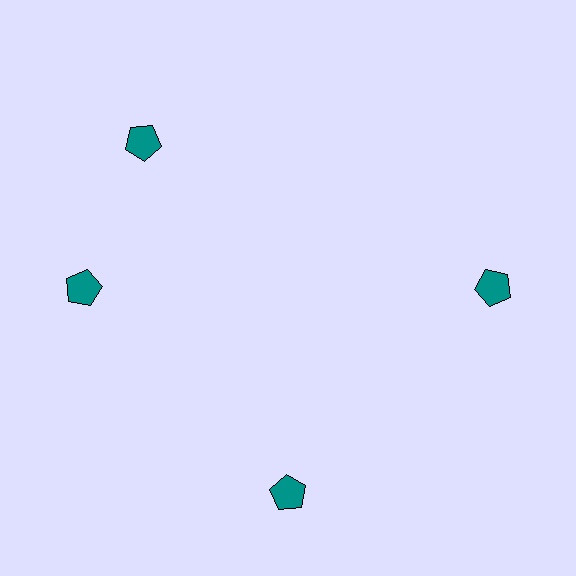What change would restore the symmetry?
The symmetry would be restored by rotating it back into even spacing with its neighbors so that all 4 pentagons sit at equal angles and equal distance from the center.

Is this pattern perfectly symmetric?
No. The 4 teal pentagons are arranged in a ring, but one element near the 12 o'clock position is rotated out of alignment along the ring, breaking the 4-fold rotational symmetry.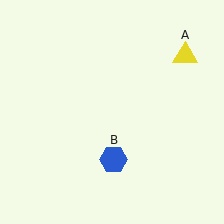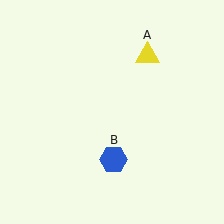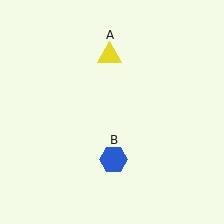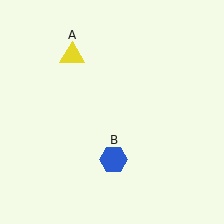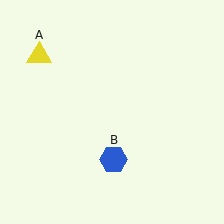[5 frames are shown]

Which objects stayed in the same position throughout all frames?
Blue hexagon (object B) remained stationary.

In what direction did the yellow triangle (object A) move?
The yellow triangle (object A) moved left.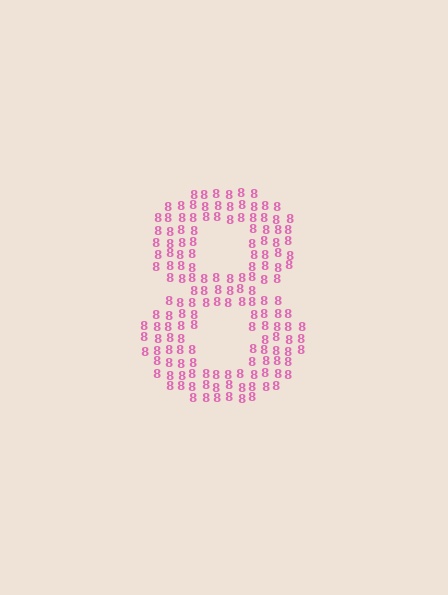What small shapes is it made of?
It is made of small digit 8's.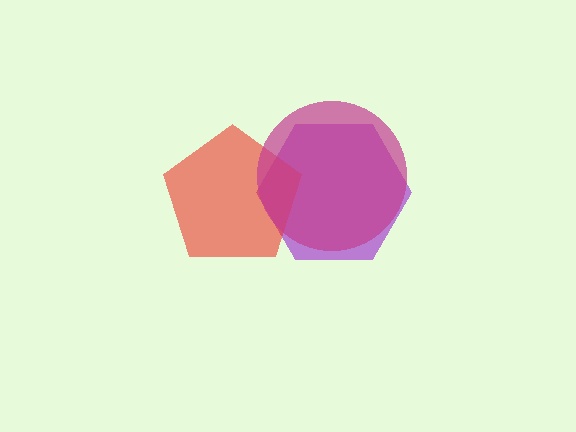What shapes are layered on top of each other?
The layered shapes are: a purple hexagon, a red pentagon, a magenta circle.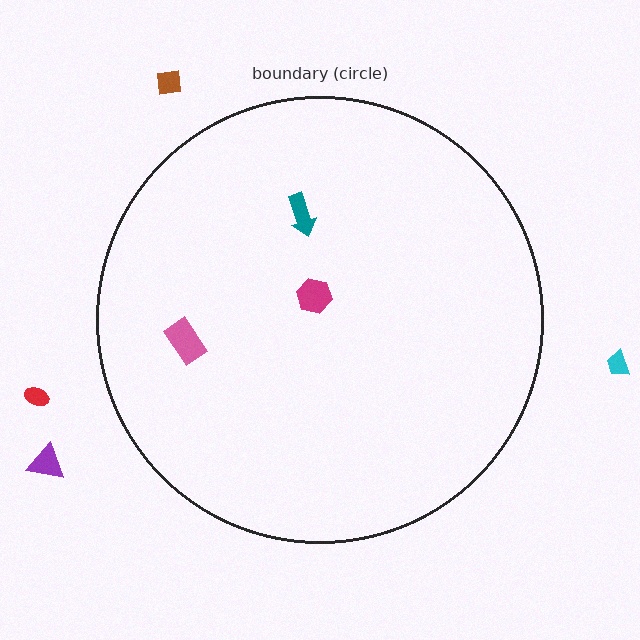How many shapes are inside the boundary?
3 inside, 4 outside.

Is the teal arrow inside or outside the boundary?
Inside.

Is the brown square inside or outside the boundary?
Outside.